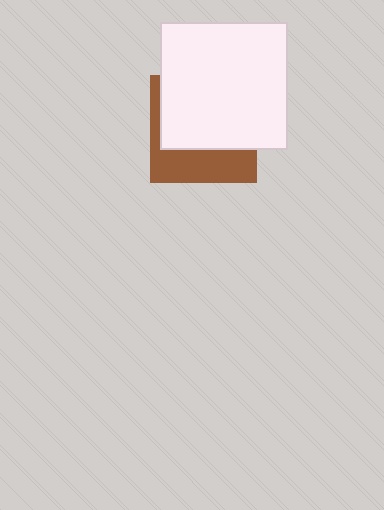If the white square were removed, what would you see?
You would see the complete brown square.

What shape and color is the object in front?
The object in front is a white square.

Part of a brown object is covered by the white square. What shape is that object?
It is a square.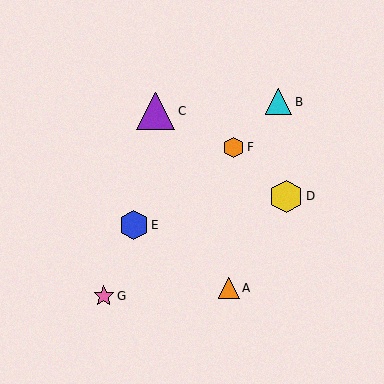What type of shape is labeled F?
Shape F is an orange hexagon.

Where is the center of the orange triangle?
The center of the orange triangle is at (229, 288).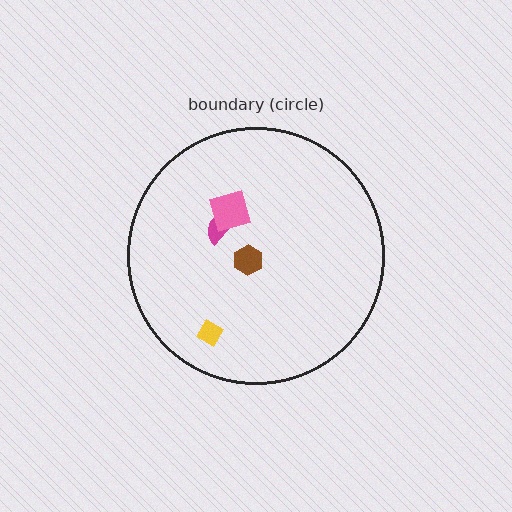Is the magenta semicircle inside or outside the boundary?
Inside.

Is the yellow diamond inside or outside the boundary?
Inside.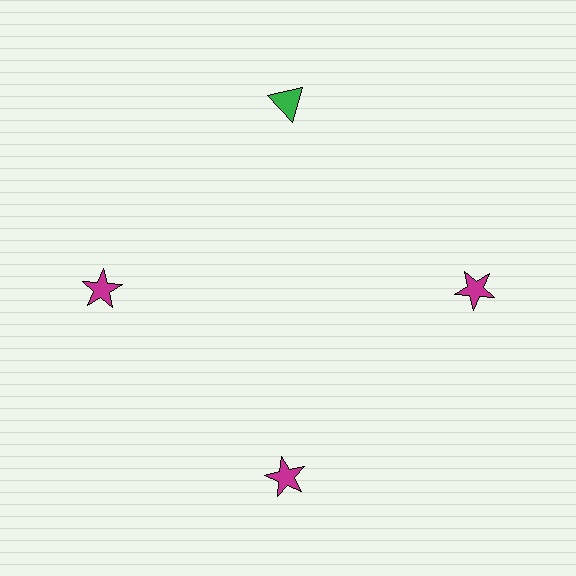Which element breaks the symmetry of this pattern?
The green triangle at roughly the 12 o'clock position breaks the symmetry. All other shapes are magenta stars.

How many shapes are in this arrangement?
There are 4 shapes arranged in a ring pattern.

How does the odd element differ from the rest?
It differs in both color (green instead of magenta) and shape (triangle instead of star).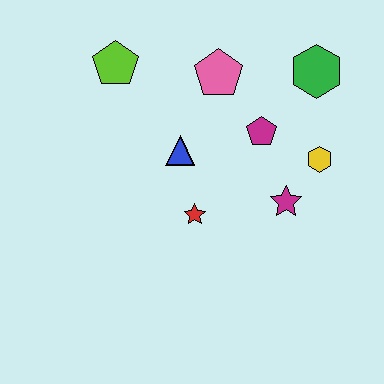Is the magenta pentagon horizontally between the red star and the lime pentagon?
No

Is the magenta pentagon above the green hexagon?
No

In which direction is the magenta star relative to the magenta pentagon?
The magenta star is below the magenta pentagon.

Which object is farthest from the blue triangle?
The green hexagon is farthest from the blue triangle.